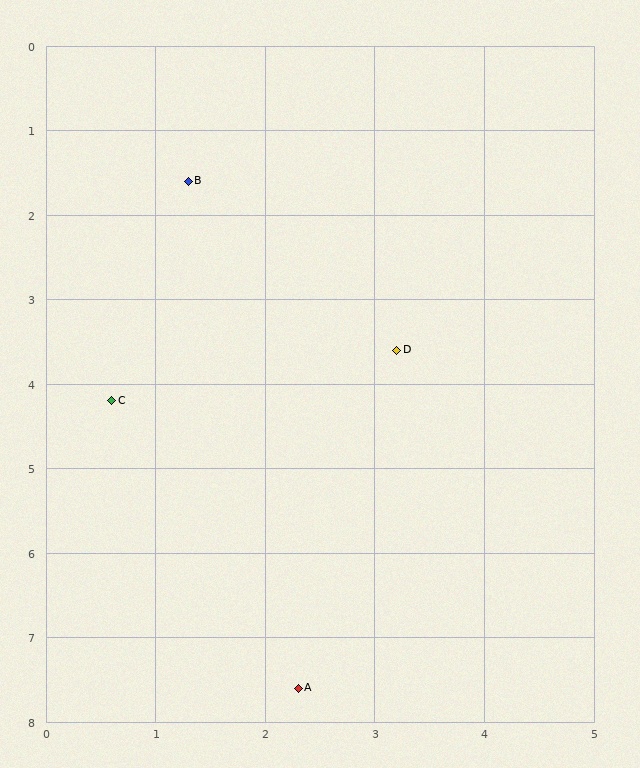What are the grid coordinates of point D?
Point D is at approximately (3.2, 3.6).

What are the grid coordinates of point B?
Point B is at approximately (1.3, 1.6).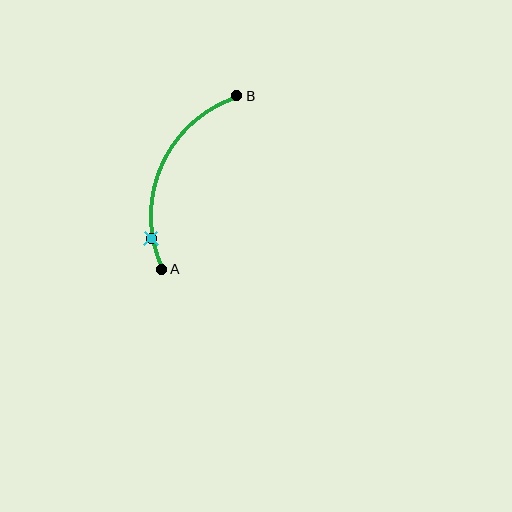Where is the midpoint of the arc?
The arc midpoint is the point on the curve farthest from the straight line joining A and B. It sits to the left of that line.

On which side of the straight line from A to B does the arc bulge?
The arc bulges to the left of the straight line connecting A and B.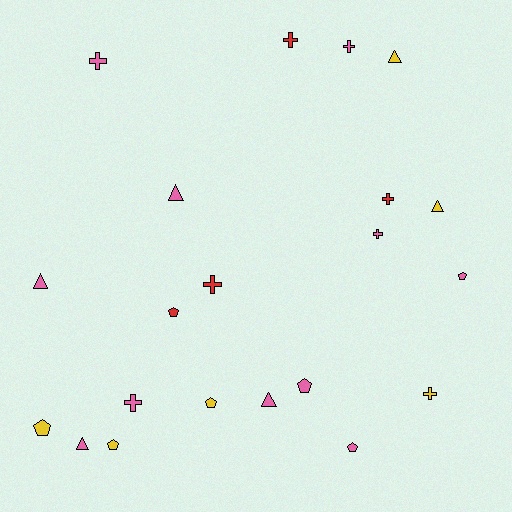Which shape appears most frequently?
Cross, with 8 objects.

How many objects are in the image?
There are 21 objects.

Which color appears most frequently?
Pink, with 11 objects.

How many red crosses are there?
There are 3 red crosses.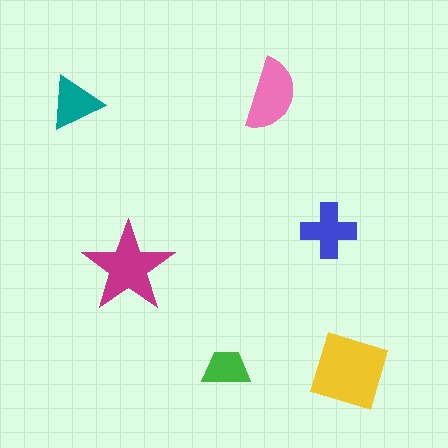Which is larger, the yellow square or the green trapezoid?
The yellow square.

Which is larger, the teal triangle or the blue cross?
The blue cross.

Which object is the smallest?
The green trapezoid.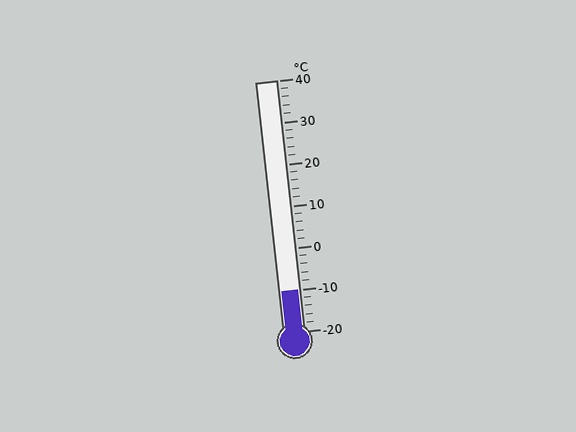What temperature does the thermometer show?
The thermometer shows approximately -10°C.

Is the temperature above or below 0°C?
The temperature is below 0°C.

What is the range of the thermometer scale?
The thermometer scale ranges from -20°C to 40°C.